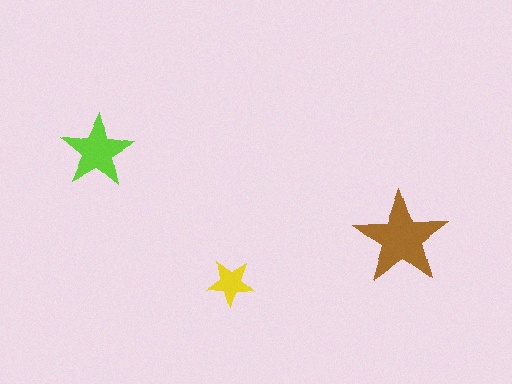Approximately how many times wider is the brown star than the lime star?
About 1.5 times wider.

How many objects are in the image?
There are 3 objects in the image.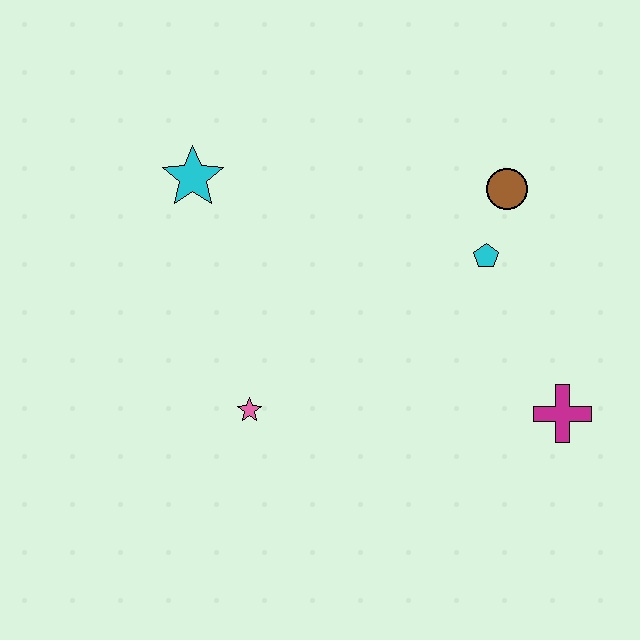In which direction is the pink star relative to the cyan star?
The pink star is below the cyan star.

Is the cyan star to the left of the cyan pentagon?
Yes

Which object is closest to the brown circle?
The cyan pentagon is closest to the brown circle.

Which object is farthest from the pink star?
The brown circle is farthest from the pink star.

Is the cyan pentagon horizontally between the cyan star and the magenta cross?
Yes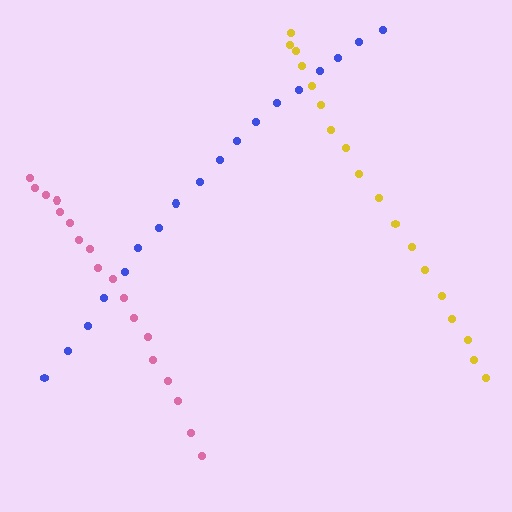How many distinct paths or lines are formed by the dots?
There are 3 distinct paths.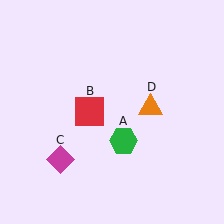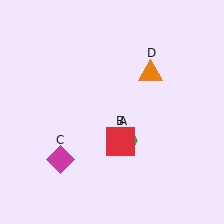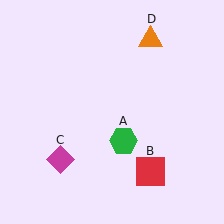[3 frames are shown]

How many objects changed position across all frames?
2 objects changed position: red square (object B), orange triangle (object D).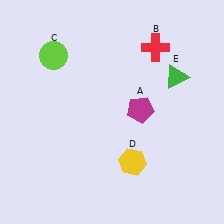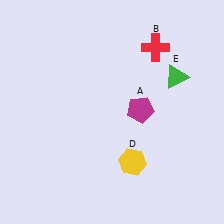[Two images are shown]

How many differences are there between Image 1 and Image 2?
There is 1 difference between the two images.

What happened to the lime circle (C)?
The lime circle (C) was removed in Image 2. It was in the top-left area of Image 1.